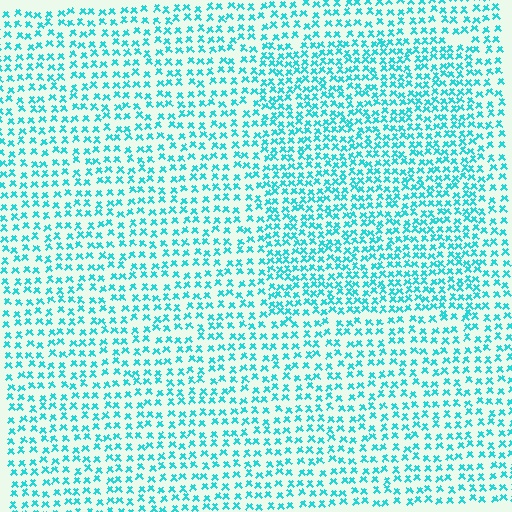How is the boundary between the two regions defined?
The boundary is defined by a change in element density (approximately 1.5x ratio). All elements are the same color, size, and shape.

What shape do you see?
I see a rectangle.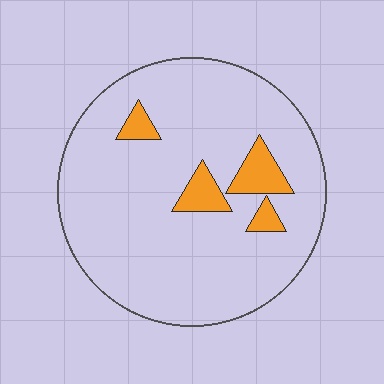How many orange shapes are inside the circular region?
4.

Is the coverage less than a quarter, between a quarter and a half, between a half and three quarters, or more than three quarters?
Less than a quarter.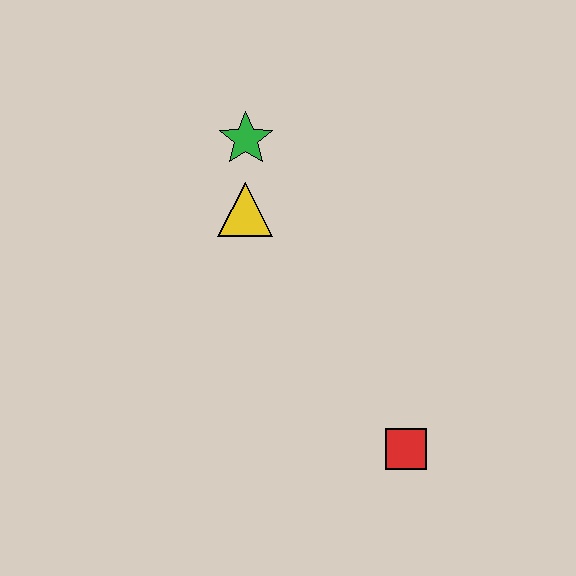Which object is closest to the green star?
The yellow triangle is closest to the green star.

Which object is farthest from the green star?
The red square is farthest from the green star.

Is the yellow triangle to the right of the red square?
No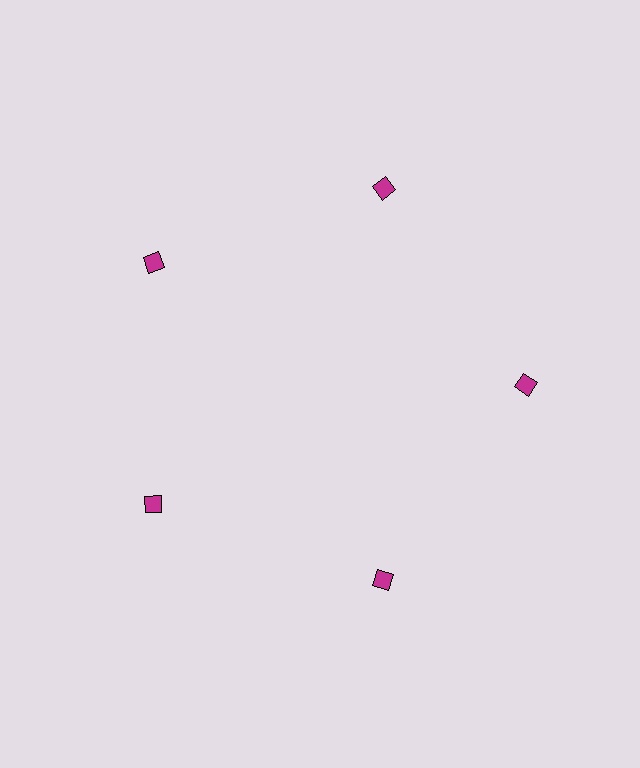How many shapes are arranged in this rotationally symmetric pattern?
There are 5 shapes, arranged in 5 groups of 1.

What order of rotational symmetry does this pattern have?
This pattern has 5-fold rotational symmetry.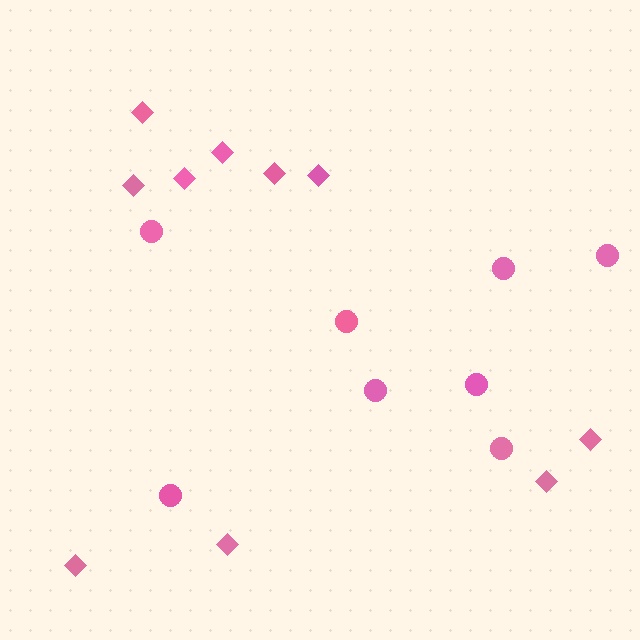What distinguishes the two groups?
There are 2 groups: one group of circles (8) and one group of diamonds (10).